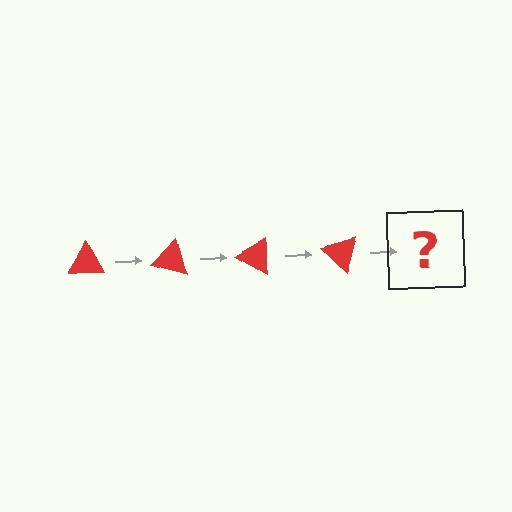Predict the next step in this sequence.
The next step is a red triangle rotated 60 degrees.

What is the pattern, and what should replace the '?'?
The pattern is that the triangle rotates 15 degrees each step. The '?' should be a red triangle rotated 60 degrees.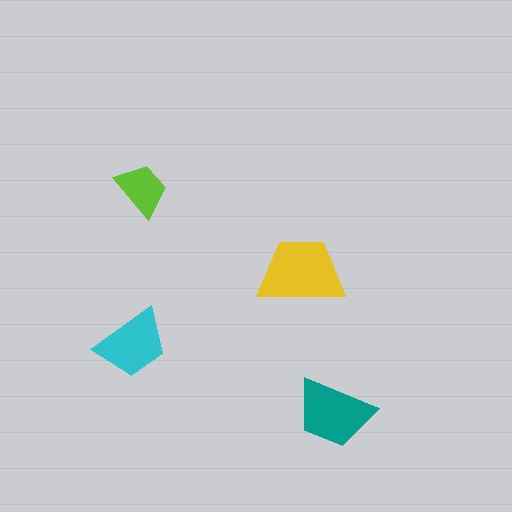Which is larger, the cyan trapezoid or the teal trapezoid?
The teal one.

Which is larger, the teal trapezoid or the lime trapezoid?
The teal one.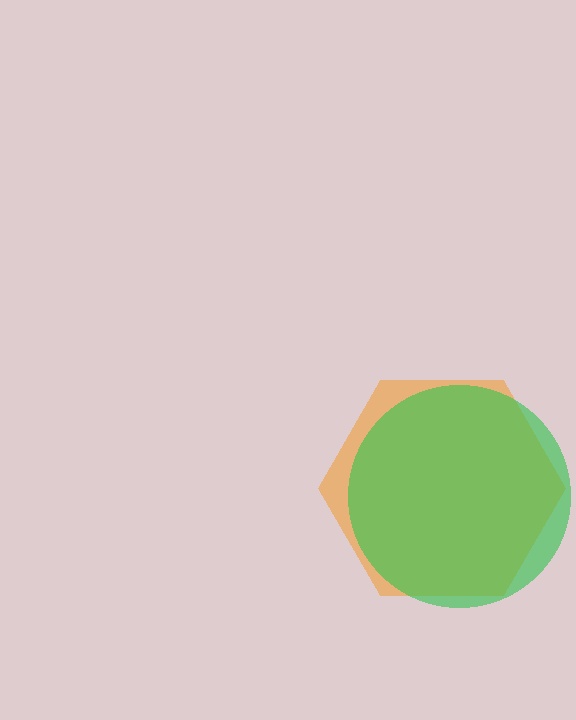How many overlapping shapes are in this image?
There are 2 overlapping shapes in the image.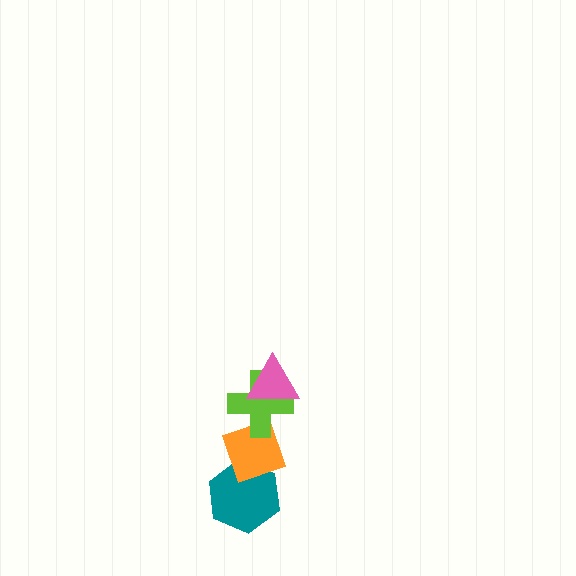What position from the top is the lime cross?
The lime cross is 2nd from the top.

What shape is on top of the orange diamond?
The lime cross is on top of the orange diamond.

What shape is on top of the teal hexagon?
The orange diamond is on top of the teal hexagon.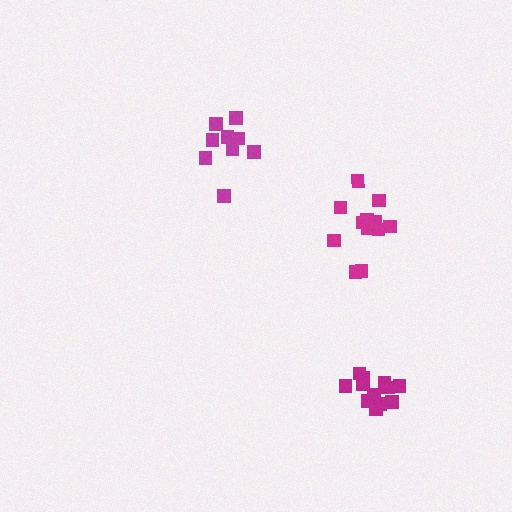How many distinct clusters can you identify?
There are 3 distinct clusters.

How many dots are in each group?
Group 1: 12 dots, Group 2: 9 dots, Group 3: 12 dots (33 total).